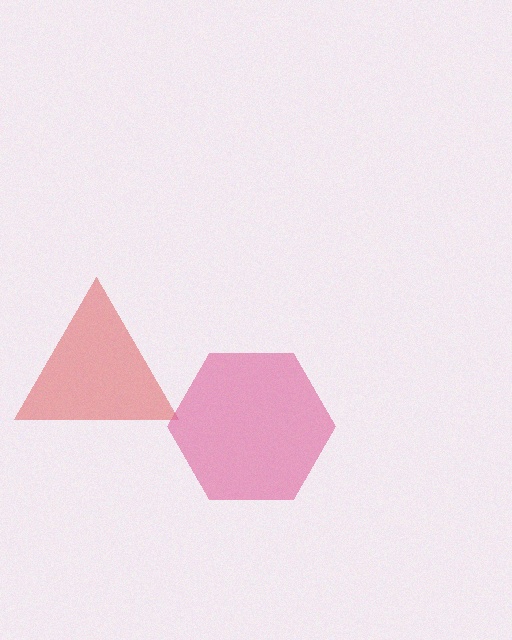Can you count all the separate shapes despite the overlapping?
Yes, there are 2 separate shapes.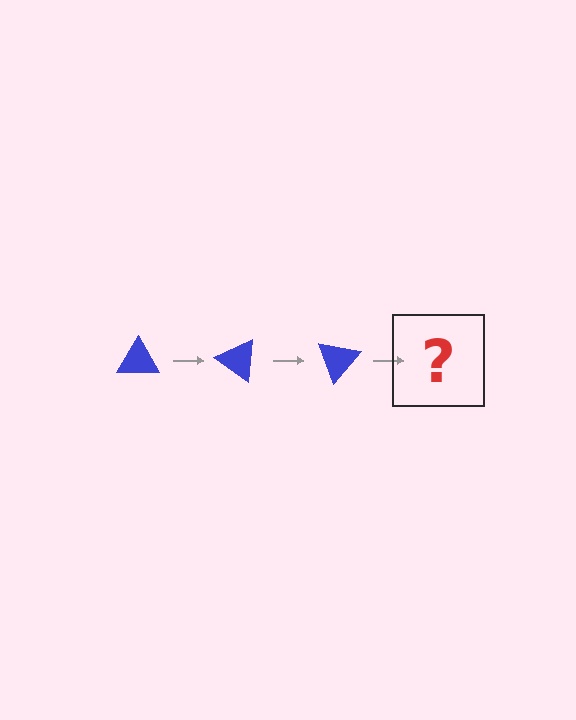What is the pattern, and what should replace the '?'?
The pattern is that the triangle rotates 35 degrees each step. The '?' should be a blue triangle rotated 105 degrees.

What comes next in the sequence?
The next element should be a blue triangle rotated 105 degrees.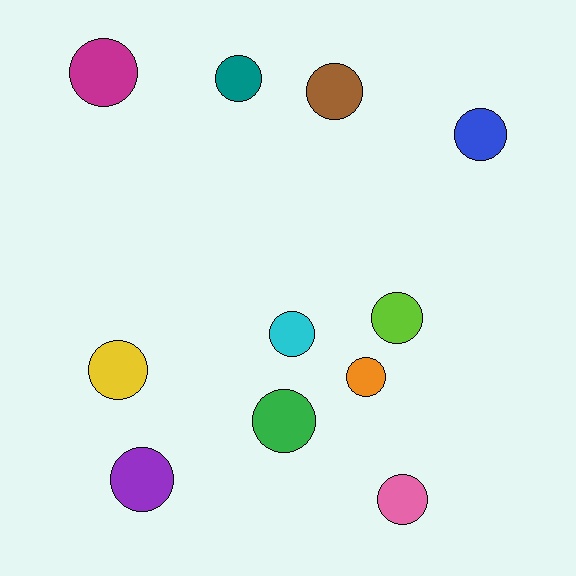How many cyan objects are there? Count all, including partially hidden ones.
There is 1 cyan object.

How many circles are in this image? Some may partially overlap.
There are 11 circles.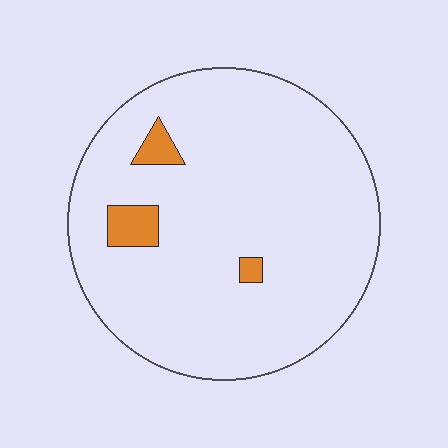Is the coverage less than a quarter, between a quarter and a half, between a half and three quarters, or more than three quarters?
Less than a quarter.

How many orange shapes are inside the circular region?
3.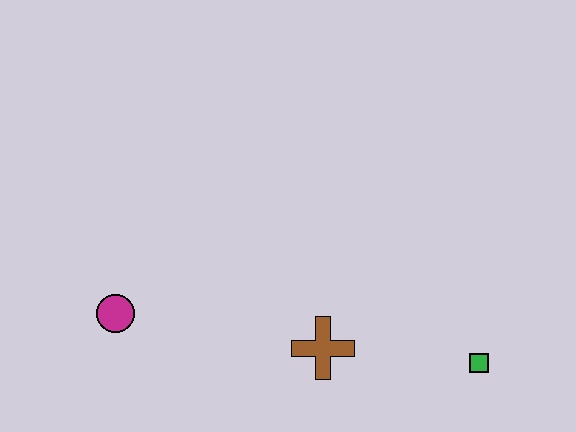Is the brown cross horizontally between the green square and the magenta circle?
Yes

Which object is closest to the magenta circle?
The brown cross is closest to the magenta circle.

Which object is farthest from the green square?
The magenta circle is farthest from the green square.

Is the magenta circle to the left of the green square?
Yes